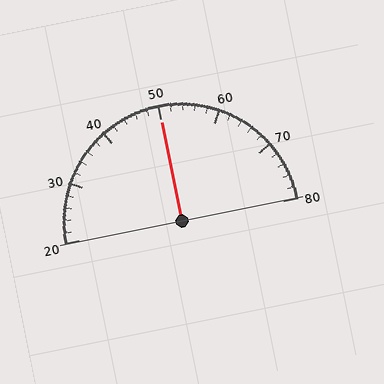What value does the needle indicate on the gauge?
The needle indicates approximately 50.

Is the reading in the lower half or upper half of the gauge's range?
The reading is in the upper half of the range (20 to 80).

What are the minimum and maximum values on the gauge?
The gauge ranges from 20 to 80.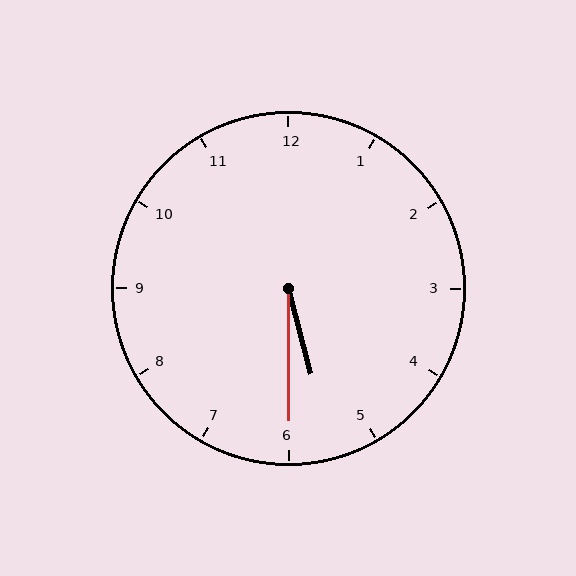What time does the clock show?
5:30.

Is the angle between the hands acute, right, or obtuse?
It is acute.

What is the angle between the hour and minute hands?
Approximately 15 degrees.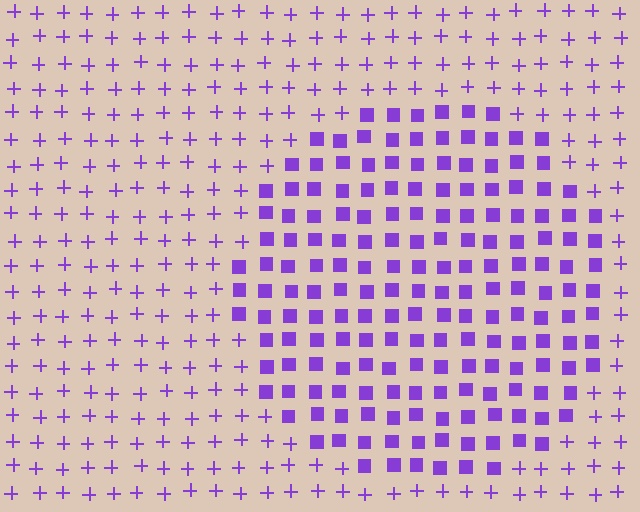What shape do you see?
I see a circle.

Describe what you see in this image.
The image is filled with small purple elements arranged in a uniform grid. A circle-shaped region contains squares, while the surrounding area contains plus signs. The boundary is defined purely by the change in element shape.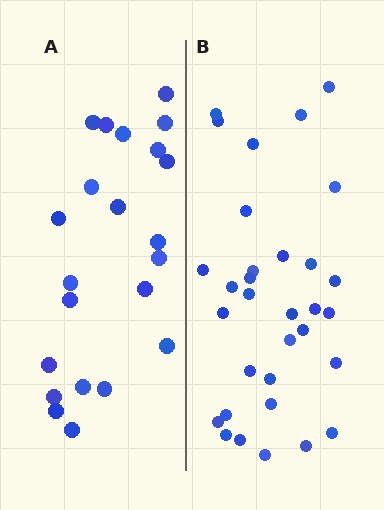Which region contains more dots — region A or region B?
Region B (the right region) has more dots.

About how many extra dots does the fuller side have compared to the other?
Region B has roughly 10 or so more dots than region A.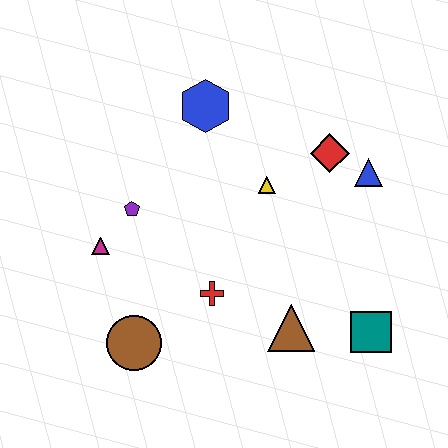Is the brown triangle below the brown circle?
No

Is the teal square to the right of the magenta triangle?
Yes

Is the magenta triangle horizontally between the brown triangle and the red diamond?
No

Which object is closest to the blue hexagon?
The yellow triangle is closest to the blue hexagon.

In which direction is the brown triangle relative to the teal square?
The brown triangle is to the left of the teal square.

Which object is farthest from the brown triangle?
The blue hexagon is farthest from the brown triangle.